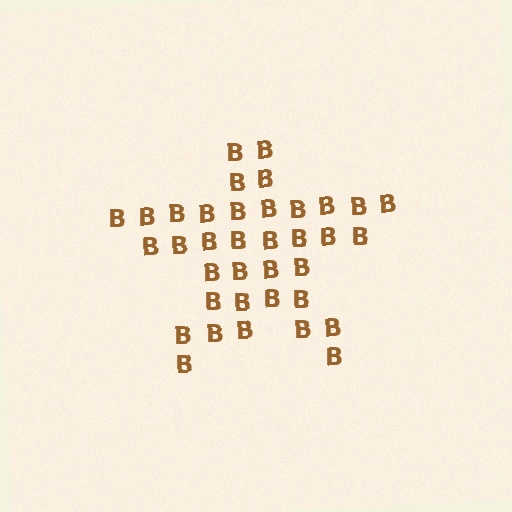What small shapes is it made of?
It is made of small letter B's.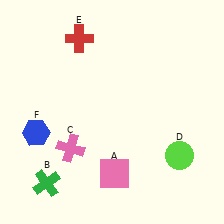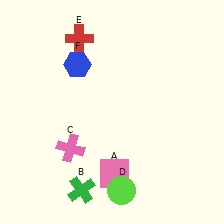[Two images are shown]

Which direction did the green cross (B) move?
The green cross (B) moved right.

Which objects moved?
The objects that moved are: the green cross (B), the lime circle (D), the blue hexagon (F).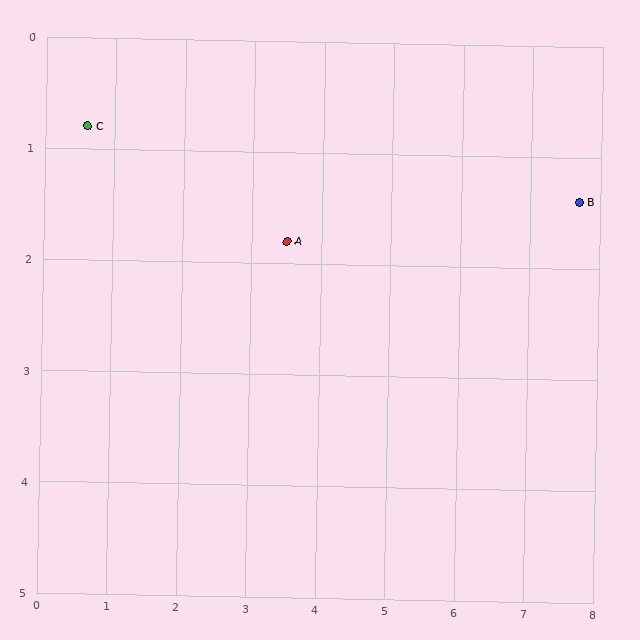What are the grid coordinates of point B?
Point B is at approximately (7.7, 1.4).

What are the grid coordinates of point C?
Point C is at approximately (0.6, 0.8).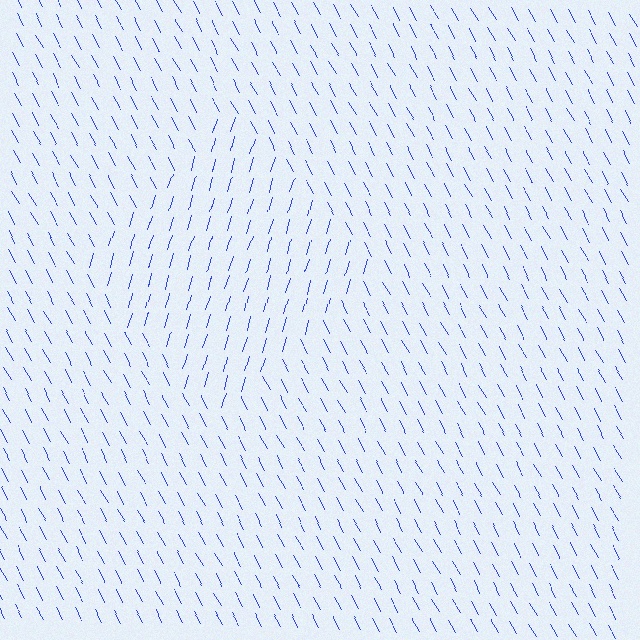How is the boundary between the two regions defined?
The boundary is defined purely by a change in line orientation (approximately 45 degrees difference). All lines are the same color and thickness.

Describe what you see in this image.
The image is filled with small blue line segments. A diamond region in the image has lines oriented differently from the surrounding lines, creating a visible texture boundary.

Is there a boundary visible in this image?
Yes, there is a texture boundary formed by a change in line orientation.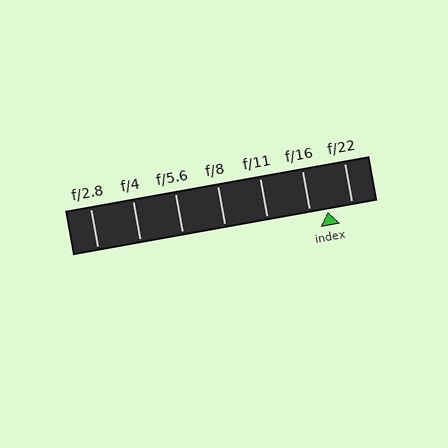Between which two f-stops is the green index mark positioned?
The index mark is between f/16 and f/22.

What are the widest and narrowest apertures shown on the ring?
The widest aperture shown is f/2.8 and the narrowest is f/22.